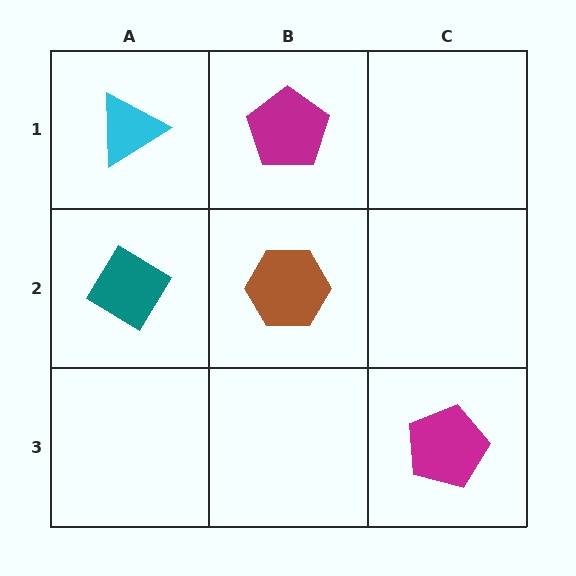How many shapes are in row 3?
1 shape.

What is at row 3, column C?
A magenta pentagon.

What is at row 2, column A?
A teal diamond.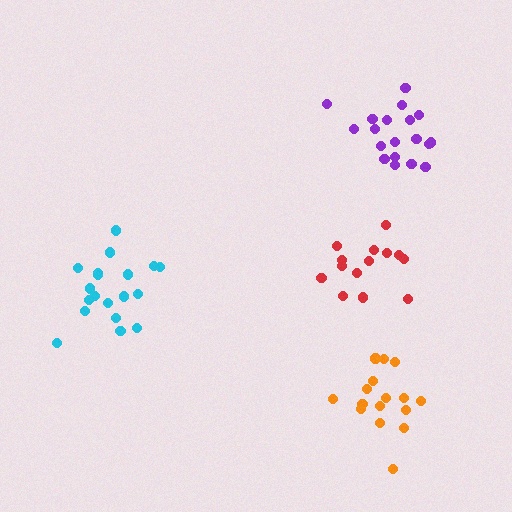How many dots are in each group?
Group 1: 16 dots, Group 2: 19 dots, Group 3: 14 dots, Group 4: 19 dots (68 total).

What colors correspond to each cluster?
The clusters are colored: orange, purple, red, cyan.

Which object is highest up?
The purple cluster is topmost.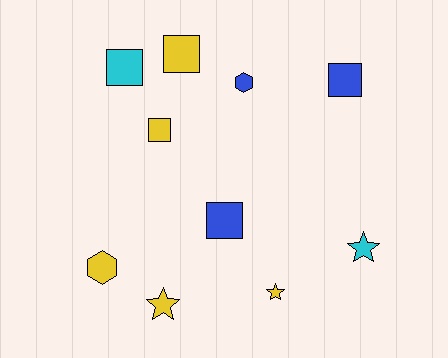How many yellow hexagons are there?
There is 1 yellow hexagon.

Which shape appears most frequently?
Square, with 5 objects.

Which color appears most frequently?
Yellow, with 5 objects.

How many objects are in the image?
There are 10 objects.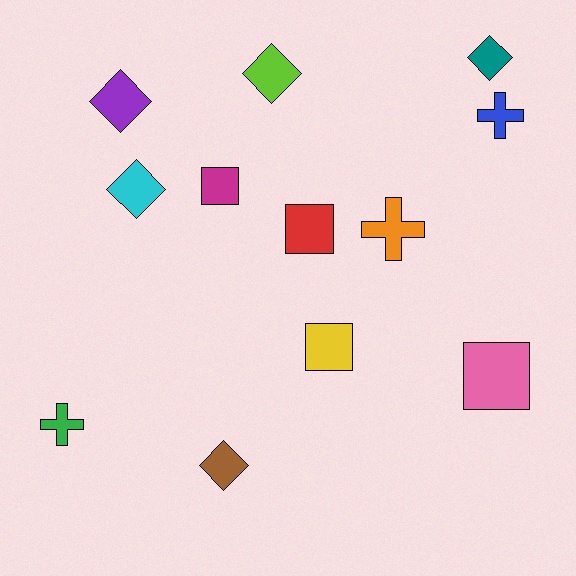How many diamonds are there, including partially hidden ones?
There are 5 diamonds.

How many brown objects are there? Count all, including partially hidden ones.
There is 1 brown object.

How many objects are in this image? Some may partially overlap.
There are 12 objects.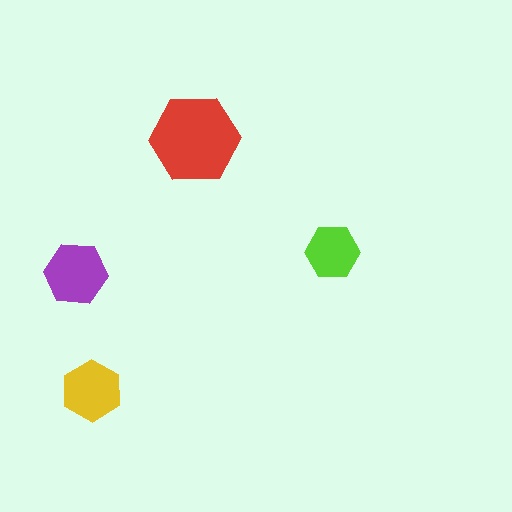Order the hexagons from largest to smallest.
the red one, the purple one, the yellow one, the lime one.